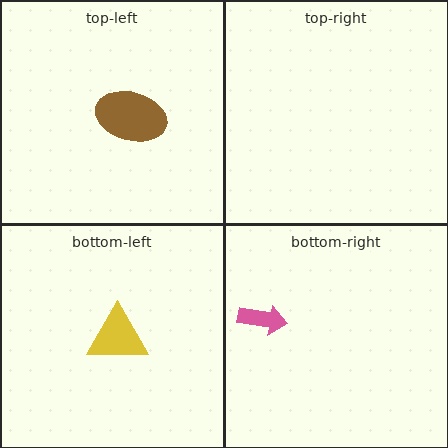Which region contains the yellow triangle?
The bottom-left region.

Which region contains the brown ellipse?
The top-left region.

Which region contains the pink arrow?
The bottom-right region.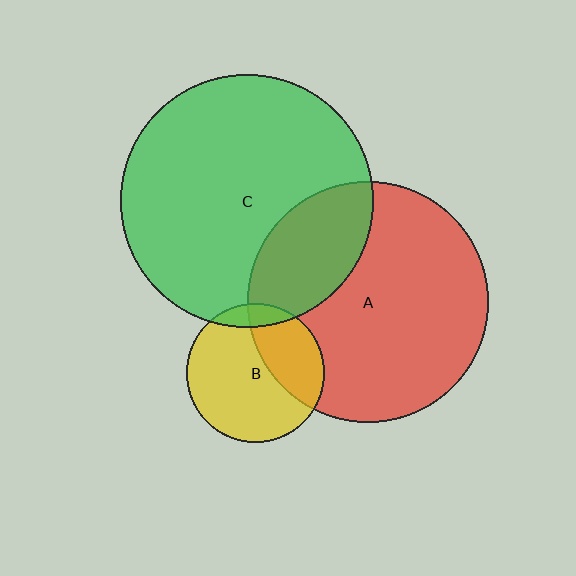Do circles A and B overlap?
Yes.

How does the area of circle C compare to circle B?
Approximately 3.3 times.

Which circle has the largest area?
Circle C (green).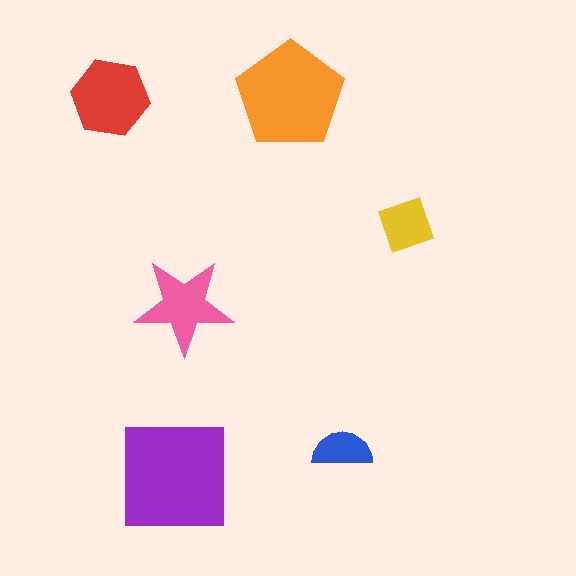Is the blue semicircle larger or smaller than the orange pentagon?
Smaller.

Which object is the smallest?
The blue semicircle.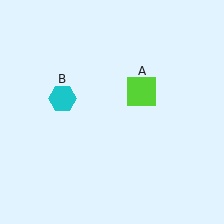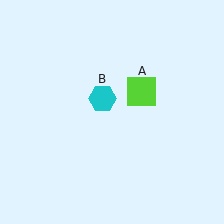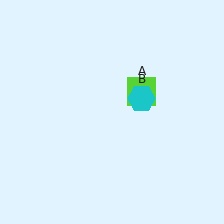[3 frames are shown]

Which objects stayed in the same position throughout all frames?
Lime square (object A) remained stationary.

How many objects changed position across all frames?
1 object changed position: cyan hexagon (object B).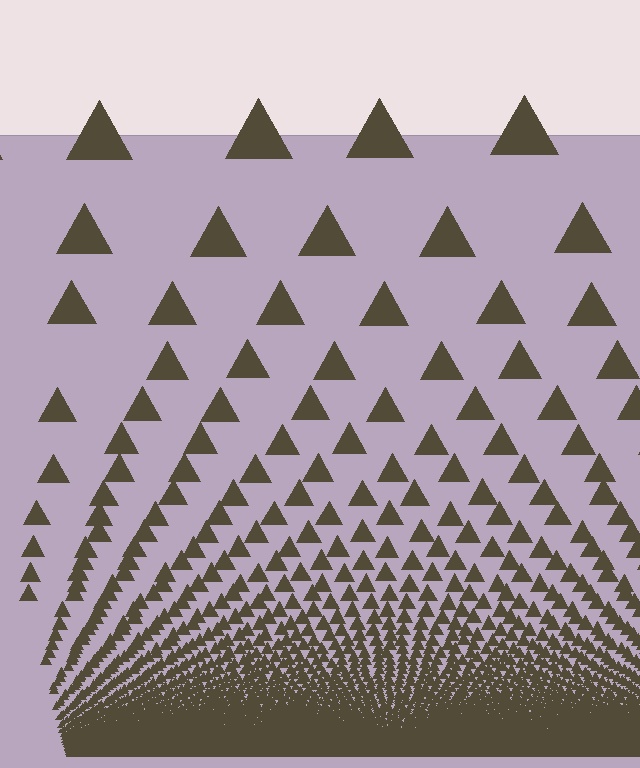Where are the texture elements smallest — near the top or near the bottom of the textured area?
Near the bottom.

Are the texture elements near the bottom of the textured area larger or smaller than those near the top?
Smaller. The gradient is inverted — elements near the bottom are smaller and denser.